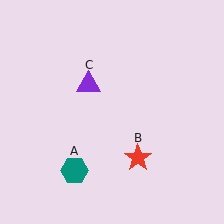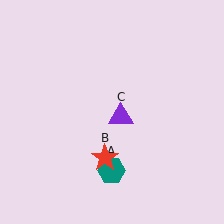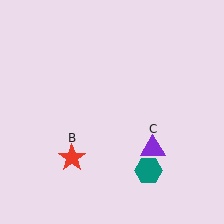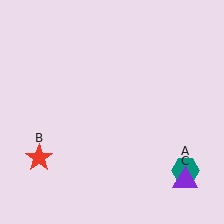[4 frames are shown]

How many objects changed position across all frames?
3 objects changed position: teal hexagon (object A), red star (object B), purple triangle (object C).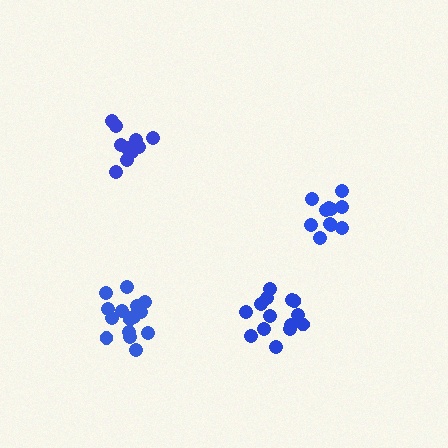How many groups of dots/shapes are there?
There are 4 groups.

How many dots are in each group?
Group 1: 10 dots, Group 2: 11 dots, Group 3: 14 dots, Group 4: 16 dots (51 total).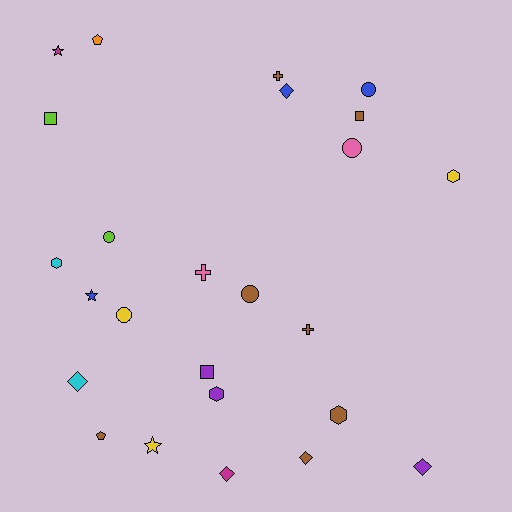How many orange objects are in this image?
There is 1 orange object.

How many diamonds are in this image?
There are 5 diamonds.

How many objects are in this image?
There are 25 objects.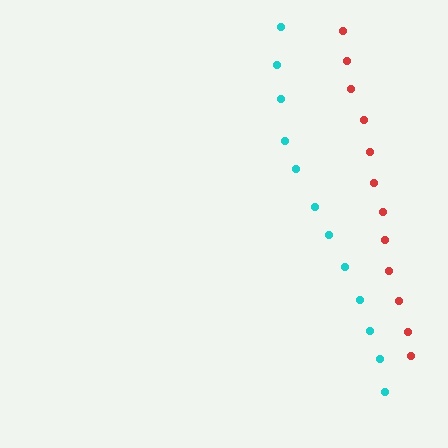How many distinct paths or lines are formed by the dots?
There are 2 distinct paths.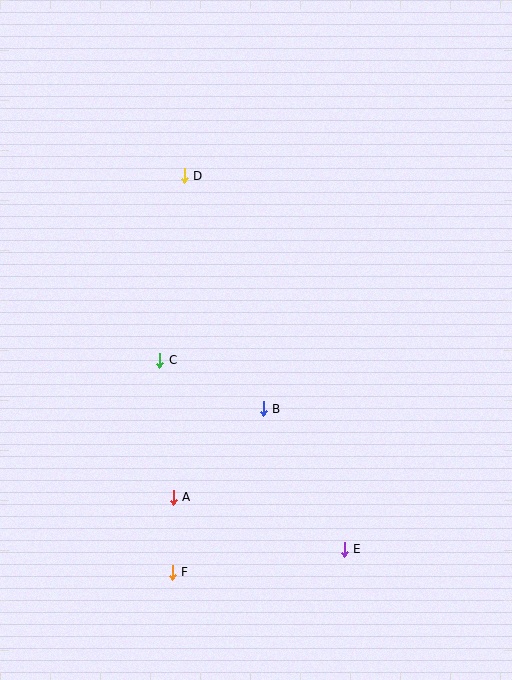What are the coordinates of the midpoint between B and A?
The midpoint between B and A is at (218, 453).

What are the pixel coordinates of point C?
Point C is at (160, 360).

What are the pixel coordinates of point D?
Point D is at (184, 176).